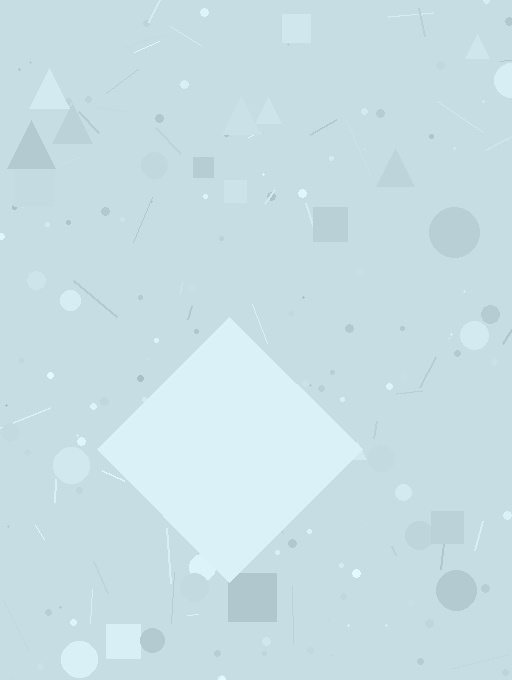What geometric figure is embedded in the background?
A diamond is embedded in the background.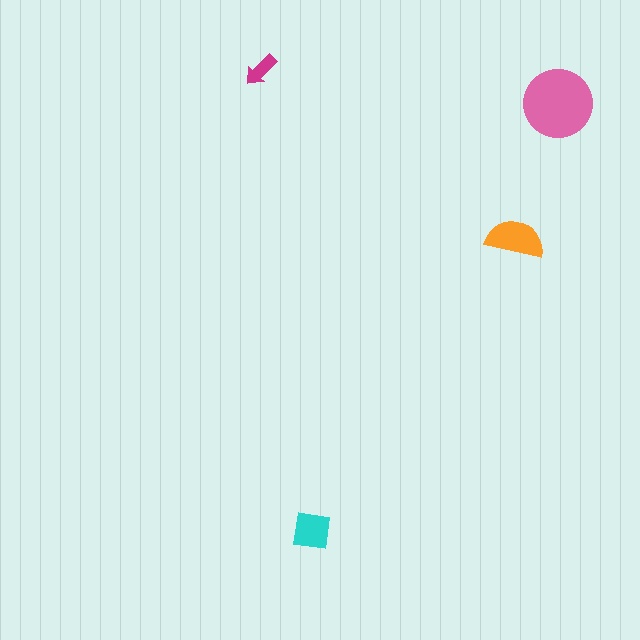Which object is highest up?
The magenta arrow is topmost.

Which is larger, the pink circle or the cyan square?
The pink circle.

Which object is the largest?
The pink circle.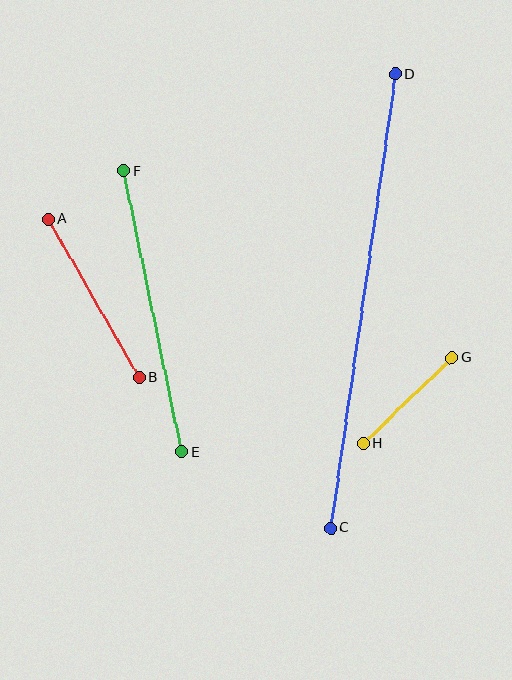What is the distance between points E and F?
The distance is approximately 287 pixels.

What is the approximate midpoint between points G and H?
The midpoint is at approximately (408, 401) pixels.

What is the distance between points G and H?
The distance is approximately 124 pixels.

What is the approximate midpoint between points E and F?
The midpoint is at approximately (153, 312) pixels.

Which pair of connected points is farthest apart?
Points C and D are farthest apart.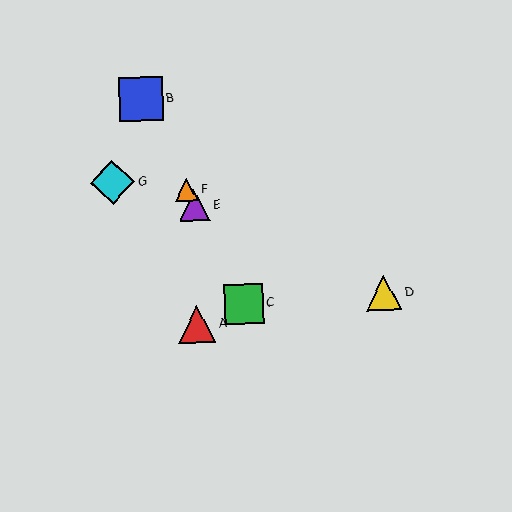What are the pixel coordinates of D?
Object D is at (384, 293).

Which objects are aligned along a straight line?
Objects B, C, E, F are aligned along a straight line.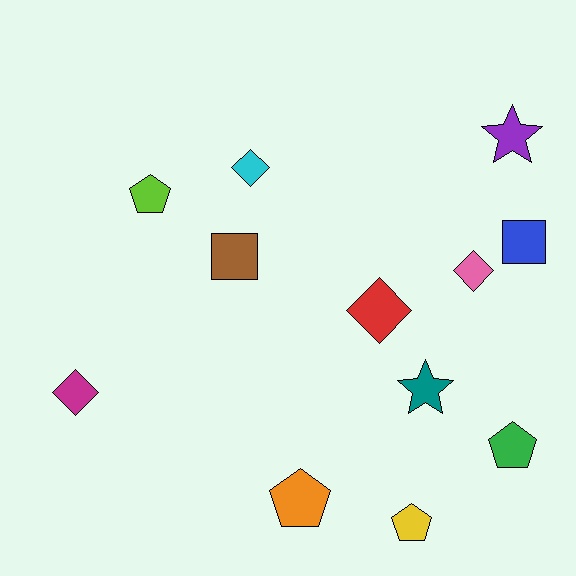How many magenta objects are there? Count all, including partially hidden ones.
There is 1 magenta object.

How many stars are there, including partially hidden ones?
There are 2 stars.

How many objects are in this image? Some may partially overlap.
There are 12 objects.